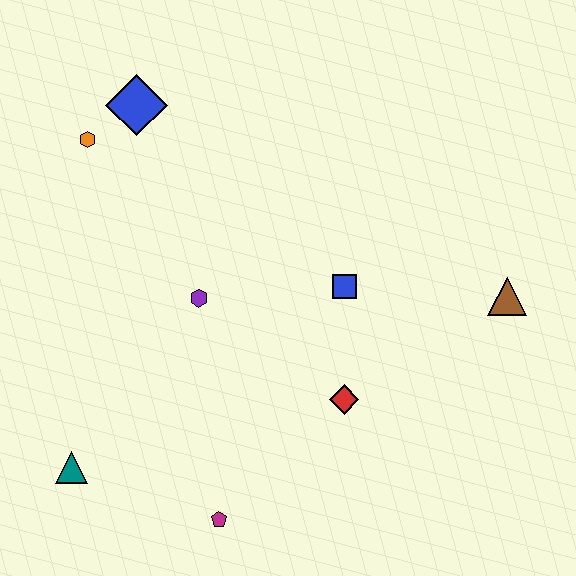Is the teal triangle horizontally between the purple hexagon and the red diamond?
No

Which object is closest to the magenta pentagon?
The teal triangle is closest to the magenta pentagon.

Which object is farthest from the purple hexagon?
The brown triangle is farthest from the purple hexagon.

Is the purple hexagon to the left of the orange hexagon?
No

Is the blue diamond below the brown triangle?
No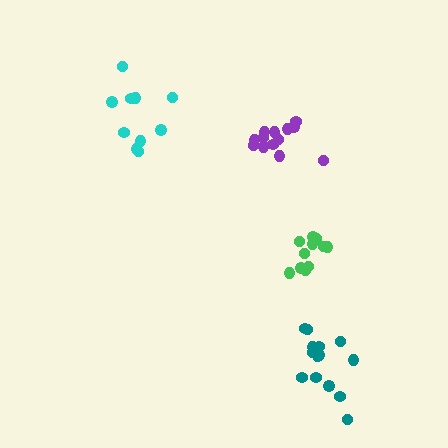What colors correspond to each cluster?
The clusters are colored: cyan, green, purple, teal.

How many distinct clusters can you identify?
There are 4 distinct clusters.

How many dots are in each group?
Group 1: 10 dots, Group 2: 11 dots, Group 3: 13 dots, Group 4: 14 dots (48 total).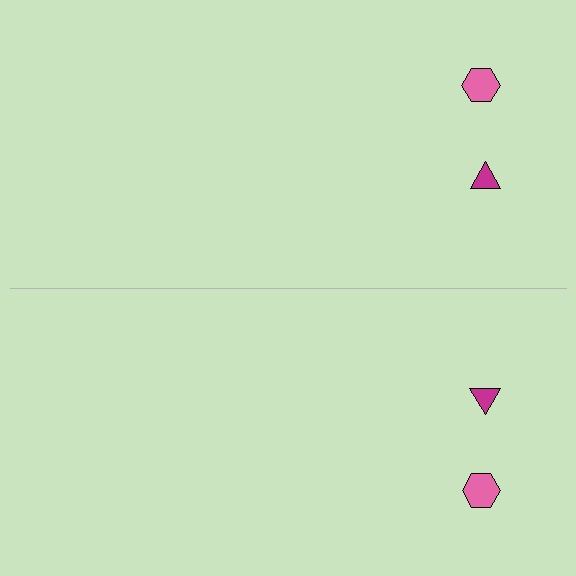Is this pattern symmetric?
Yes, this pattern has bilateral (reflection) symmetry.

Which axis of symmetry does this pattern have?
The pattern has a horizontal axis of symmetry running through the center of the image.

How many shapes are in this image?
There are 4 shapes in this image.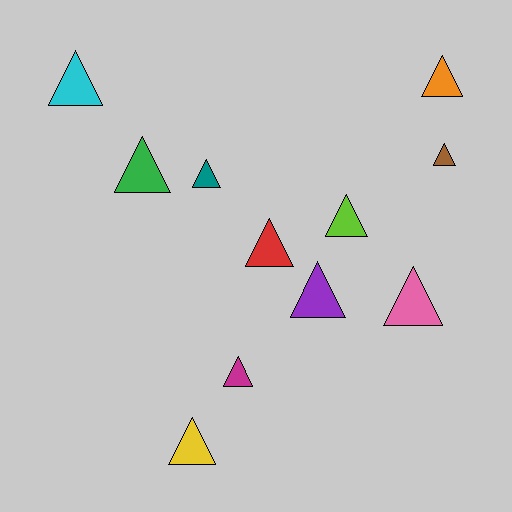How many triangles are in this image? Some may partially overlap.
There are 11 triangles.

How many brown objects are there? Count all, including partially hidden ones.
There is 1 brown object.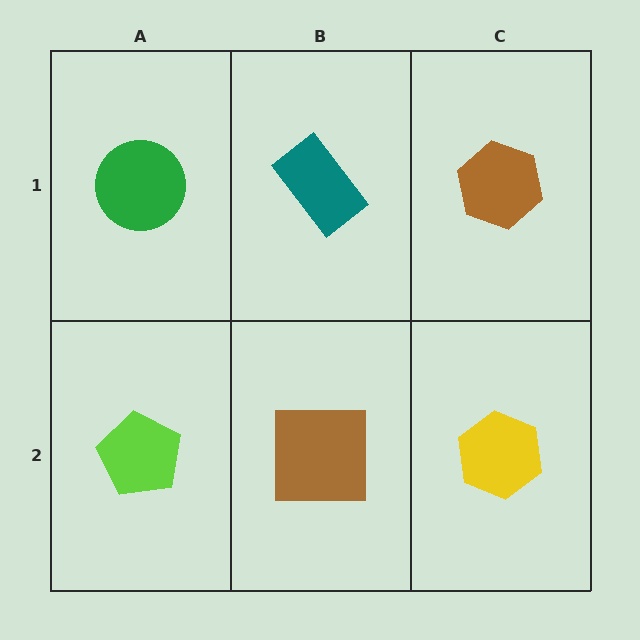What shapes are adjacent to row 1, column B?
A brown square (row 2, column B), a green circle (row 1, column A), a brown hexagon (row 1, column C).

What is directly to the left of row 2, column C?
A brown square.